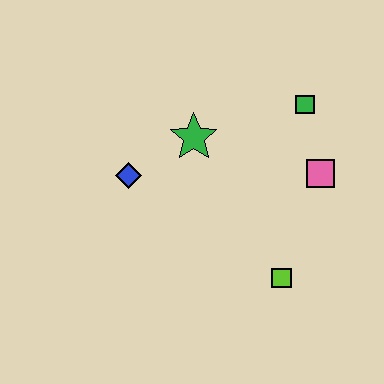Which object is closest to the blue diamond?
The green star is closest to the blue diamond.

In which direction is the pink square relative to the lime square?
The pink square is above the lime square.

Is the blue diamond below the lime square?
No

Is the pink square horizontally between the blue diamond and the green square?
No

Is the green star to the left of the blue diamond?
No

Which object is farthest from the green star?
The lime square is farthest from the green star.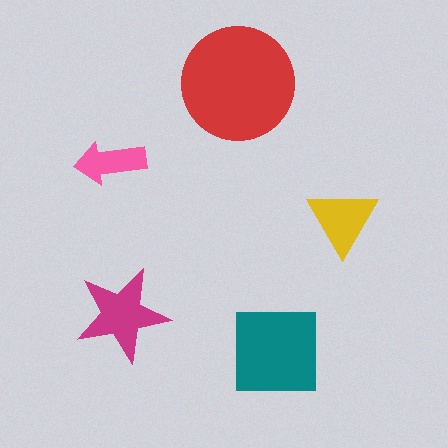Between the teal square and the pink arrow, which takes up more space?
The teal square.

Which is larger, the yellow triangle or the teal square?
The teal square.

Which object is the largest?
The red circle.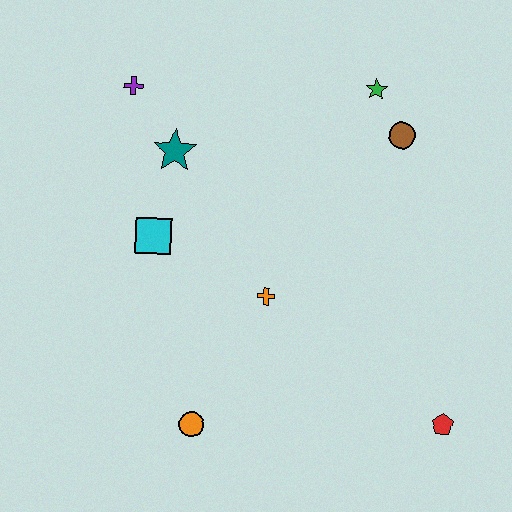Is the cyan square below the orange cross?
No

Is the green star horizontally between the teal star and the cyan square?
No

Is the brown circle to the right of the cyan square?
Yes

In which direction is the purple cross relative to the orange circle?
The purple cross is above the orange circle.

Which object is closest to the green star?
The brown circle is closest to the green star.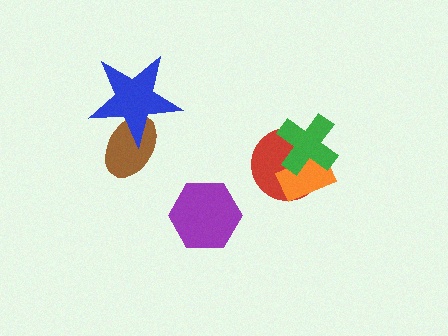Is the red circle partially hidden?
Yes, it is partially covered by another shape.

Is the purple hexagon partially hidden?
No, no other shape covers it.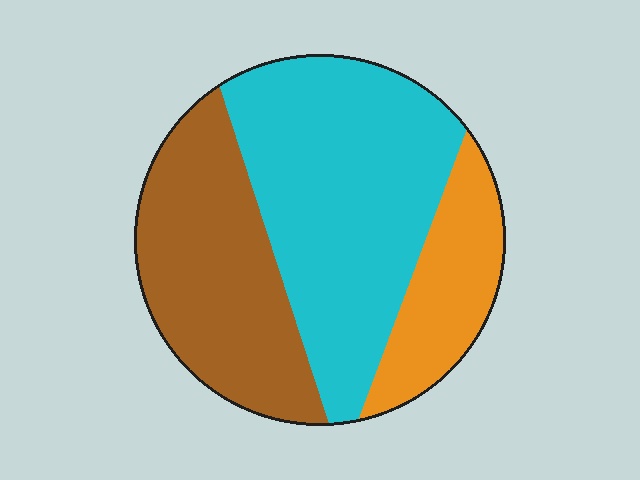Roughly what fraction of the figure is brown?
Brown covers around 35% of the figure.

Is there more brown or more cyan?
Cyan.